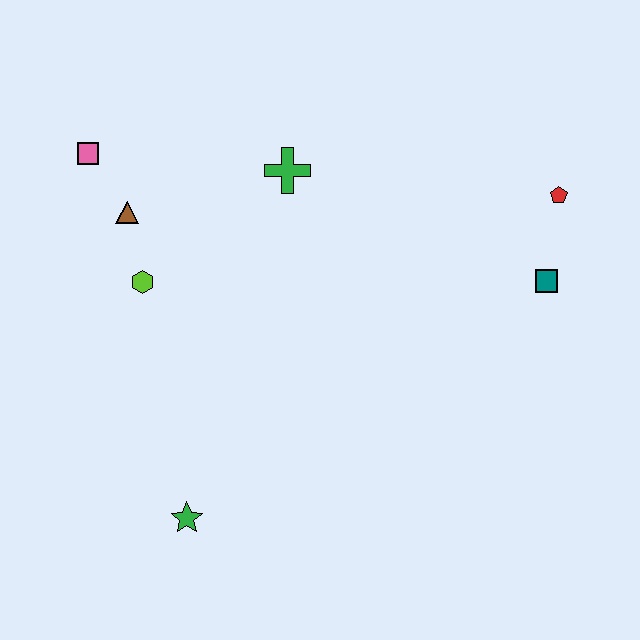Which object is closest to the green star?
The lime hexagon is closest to the green star.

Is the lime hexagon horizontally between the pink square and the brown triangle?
No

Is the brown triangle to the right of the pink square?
Yes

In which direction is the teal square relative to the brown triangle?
The teal square is to the right of the brown triangle.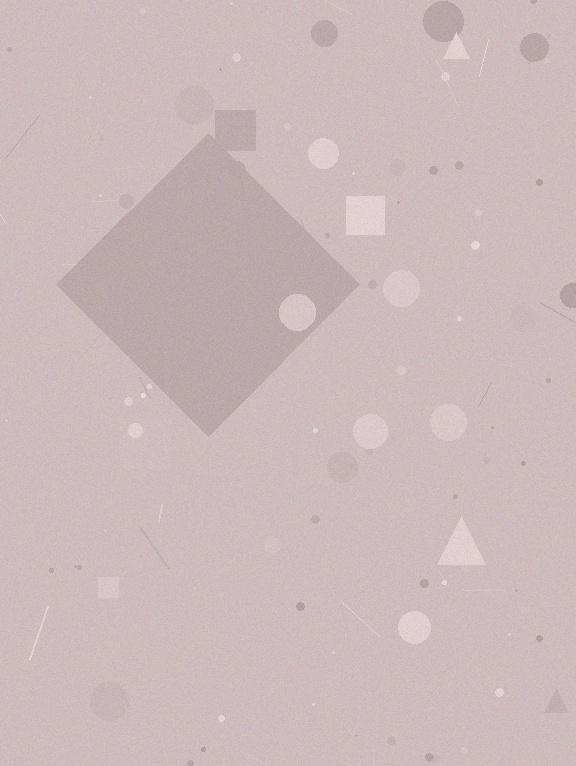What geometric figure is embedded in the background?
A diamond is embedded in the background.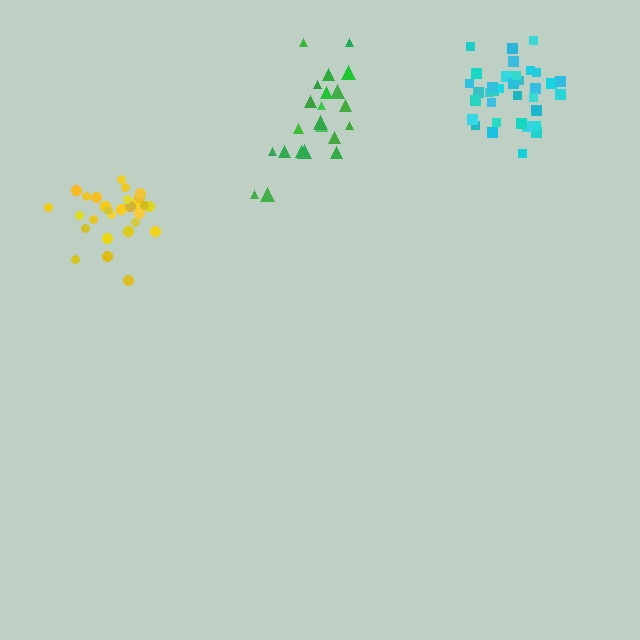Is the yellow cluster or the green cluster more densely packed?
Yellow.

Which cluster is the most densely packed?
Cyan.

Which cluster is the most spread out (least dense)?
Green.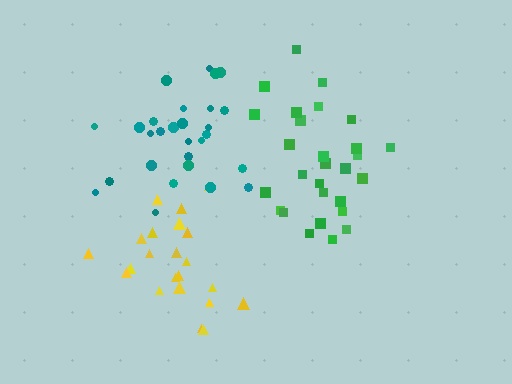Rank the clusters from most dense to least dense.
green, teal, yellow.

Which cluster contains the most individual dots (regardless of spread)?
Green (28).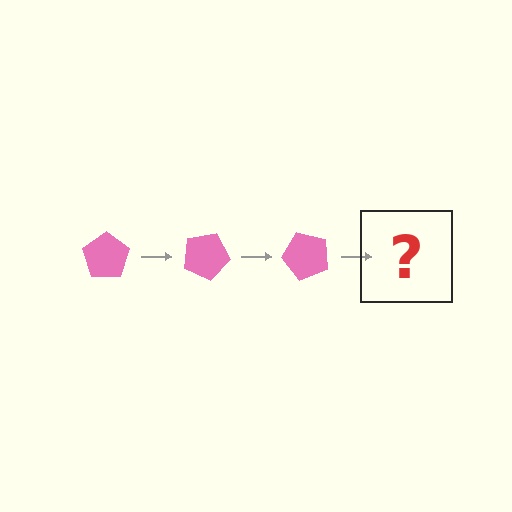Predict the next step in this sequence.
The next step is a pink pentagon rotated 75 degrees.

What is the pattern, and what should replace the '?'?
The pattern is that the pentagon rotates 25 degrees each step. The '?' should be a pink pentagon rotated 75 degrees.